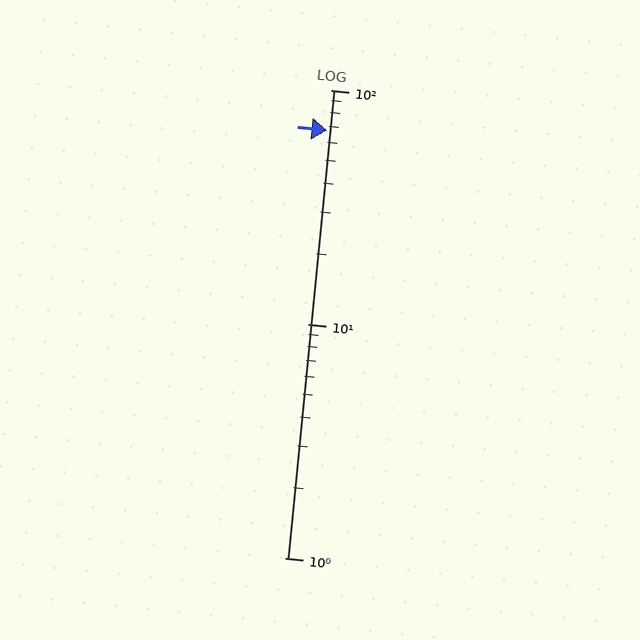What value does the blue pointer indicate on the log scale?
The pointer indicates approximately 67.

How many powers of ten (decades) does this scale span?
The scale spans 2 decades, from 1 to 100.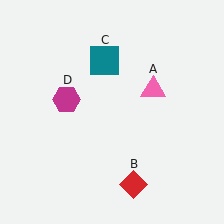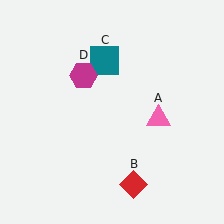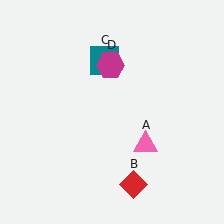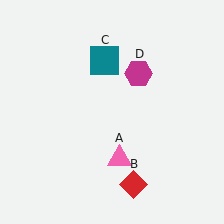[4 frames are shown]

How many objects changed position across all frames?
2 objects changed position: pink triangle (object A), magenta hexagon (object D).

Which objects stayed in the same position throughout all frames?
Red diamond (object B) and teal square (object C) remained stationary.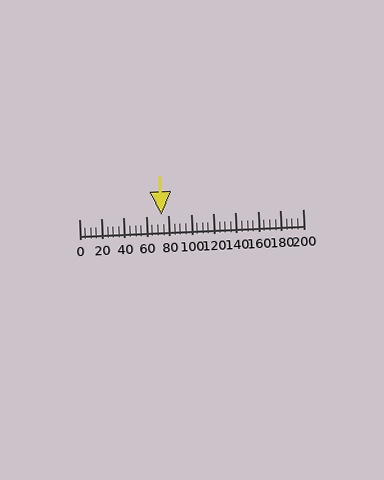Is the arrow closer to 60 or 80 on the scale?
The arrow is closer to 80.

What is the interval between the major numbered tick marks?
The major tick marks are spaced 20 units apart.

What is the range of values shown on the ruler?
The ruler shows values from 0 to 200.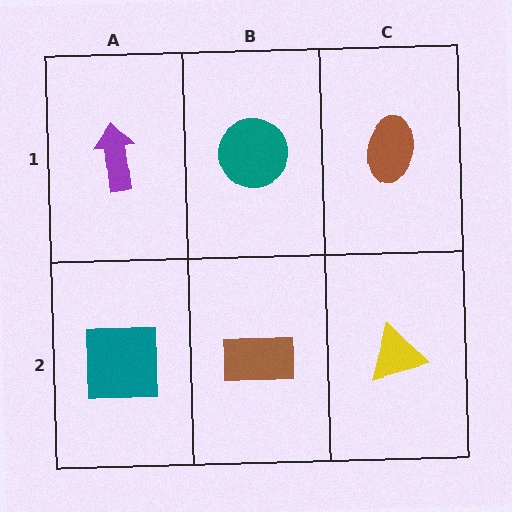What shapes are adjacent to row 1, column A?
A teal square (row 2, column A), a teal circle (row 1, column B).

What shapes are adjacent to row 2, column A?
A purple arrow (row 1, column A), a brown rectangle (row 2, column B).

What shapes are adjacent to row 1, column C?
A yellow triangle (row 2, column C), a teal circle (row 1, column B).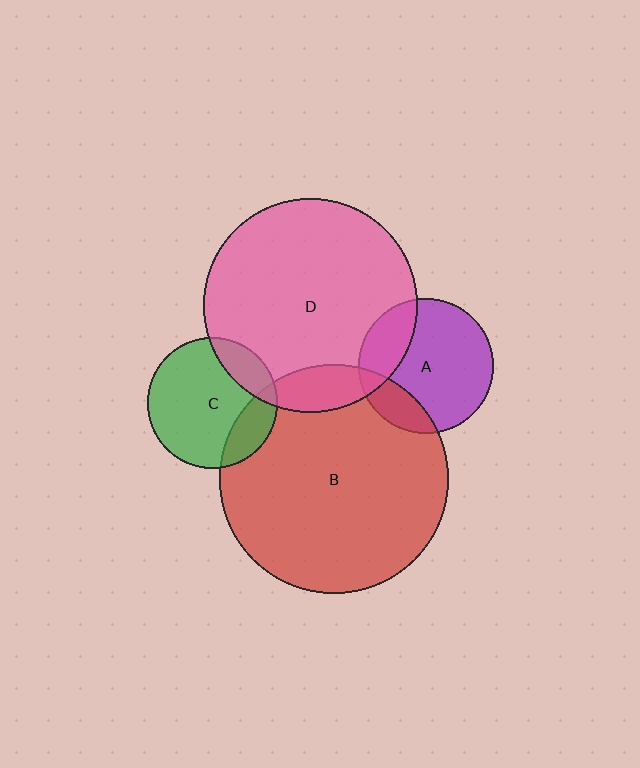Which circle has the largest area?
Circle B (red).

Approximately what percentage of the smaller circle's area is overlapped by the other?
Approximately 20%.